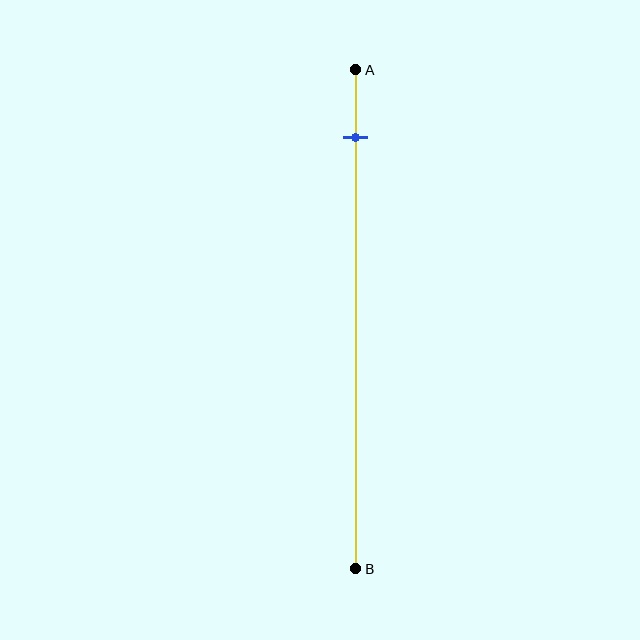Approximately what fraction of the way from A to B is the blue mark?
The blue mark is approximately 15% of the way from A to B.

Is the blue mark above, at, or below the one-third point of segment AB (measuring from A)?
The blue mark is above the one-third point of segment AB.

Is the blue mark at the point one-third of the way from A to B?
No, the mark is at about 15% from A, not at the 33% one-third point.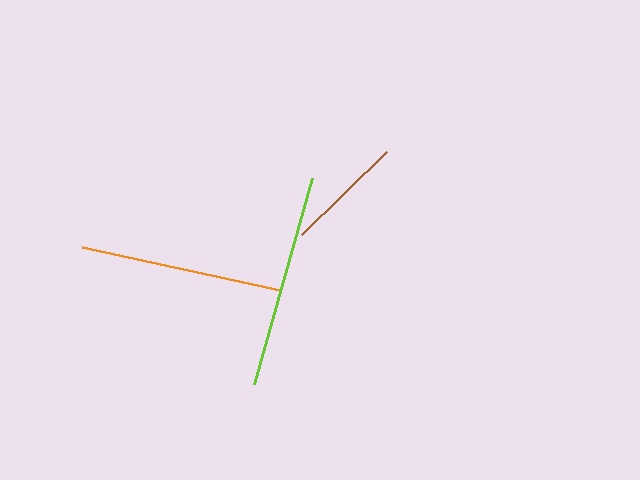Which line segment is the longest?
The lime line is the longest at approximately 214 pixels.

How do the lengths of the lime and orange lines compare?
The lime and orange lines are approximately the same length.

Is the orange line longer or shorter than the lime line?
The lime line is longer than the orange line.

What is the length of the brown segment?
The brown segment is approximately 119 pixels long.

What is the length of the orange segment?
The orange segment is approximately 203 pixels long.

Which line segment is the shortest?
The brown line is the shortest at approximately 119 pixels.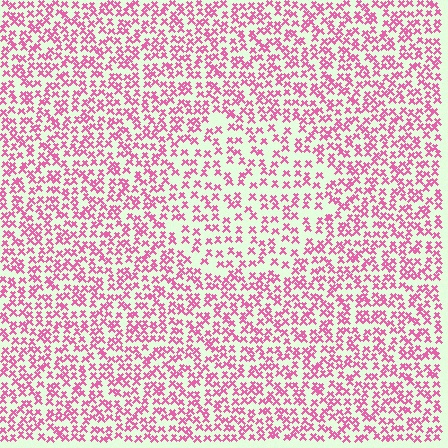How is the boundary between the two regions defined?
The boundary is defined by a change in element density (approximately 1.6x ratio). All elements are the same color, size, and shape.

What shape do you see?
I see a circle.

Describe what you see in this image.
The image contains small pink elements arranged at two different densities. A circle-shaped region is visible where the elements are less densely packed than the surrounding area.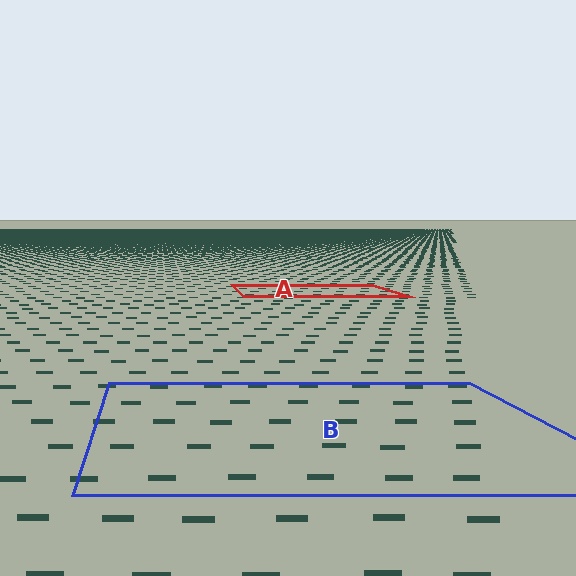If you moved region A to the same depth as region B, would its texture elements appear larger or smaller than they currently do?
They would appear larger. At a closer depth, the same texture elements are projected at a bigger on-screen size.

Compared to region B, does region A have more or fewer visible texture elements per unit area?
Region A has more texture elements per unit area — they are packed more densely because it is farther away.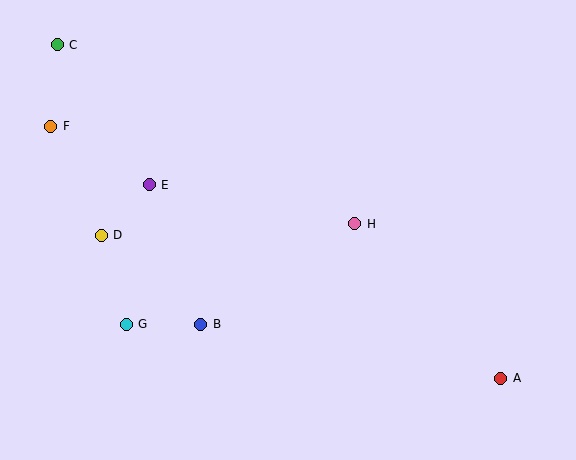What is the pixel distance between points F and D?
The distance between F and D is 120 pixels.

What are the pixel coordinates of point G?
Point G is at (126, 324).